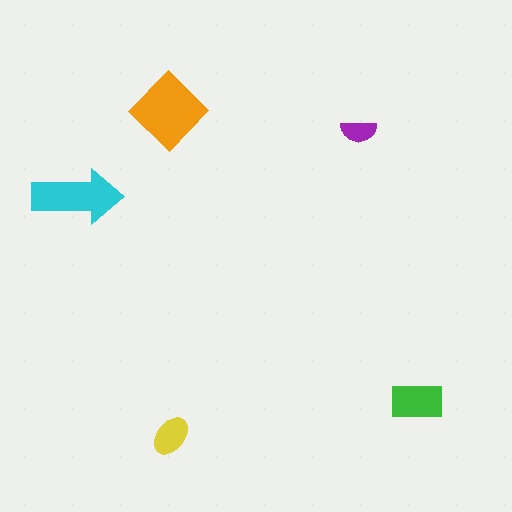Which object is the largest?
The orange diamond.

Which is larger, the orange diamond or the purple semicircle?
The orange diamond.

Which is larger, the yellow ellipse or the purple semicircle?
The yellow ellipse.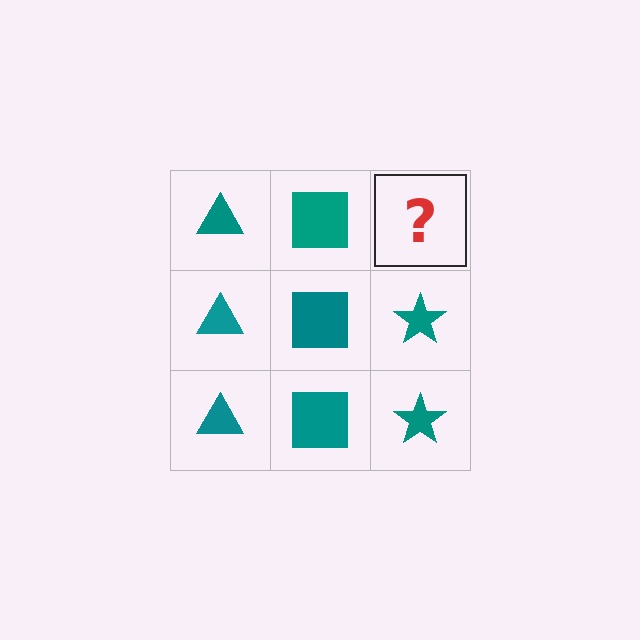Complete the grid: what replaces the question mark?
The question mark should be replaced with a teal star.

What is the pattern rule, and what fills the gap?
The rule is that each column has a consistent shape. The gap should be filled with a teal star.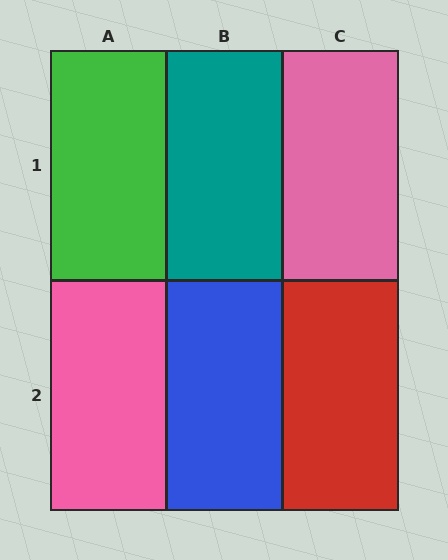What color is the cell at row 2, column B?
Blue.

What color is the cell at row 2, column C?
Red.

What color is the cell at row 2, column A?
Pink.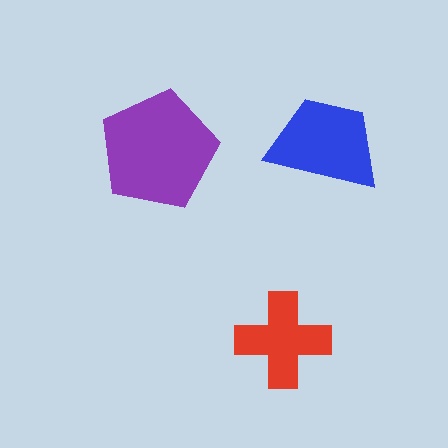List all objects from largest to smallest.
The purple pentagon, the blue trapezoid, the red cross.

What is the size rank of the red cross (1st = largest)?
3rd.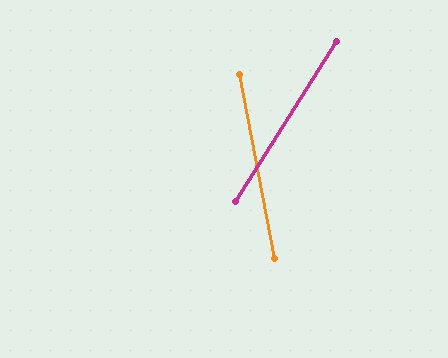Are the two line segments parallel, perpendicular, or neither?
Neither parallel nor perpendicular — they differ by about 43°.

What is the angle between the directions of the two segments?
Approximately 43 degrees.